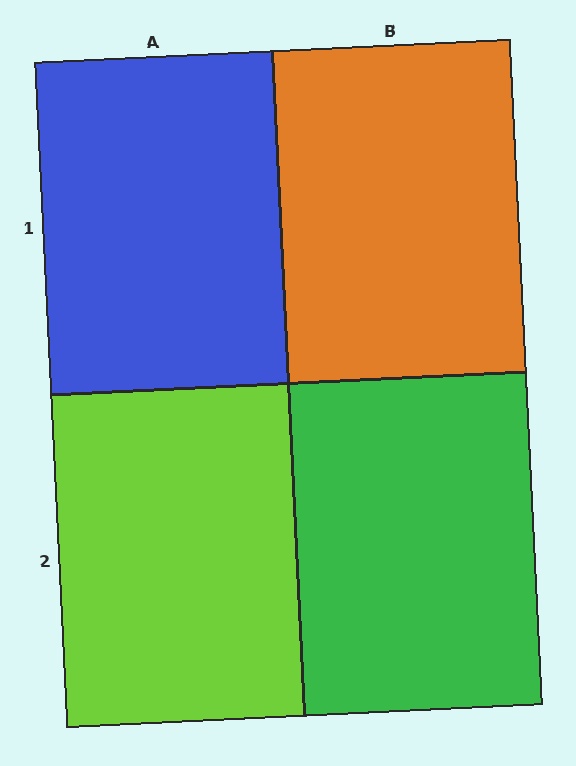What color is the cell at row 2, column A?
Lime.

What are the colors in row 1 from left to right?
Blue, orange.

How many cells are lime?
1 cell is lime.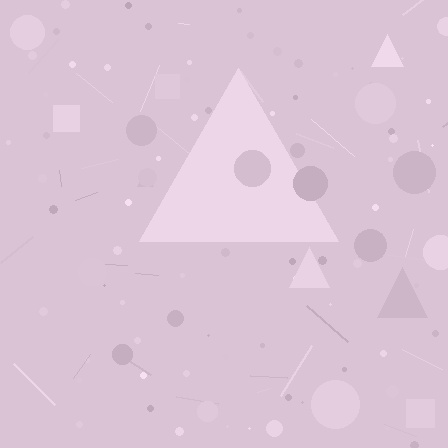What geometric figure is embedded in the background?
A triangle is embedded in the background.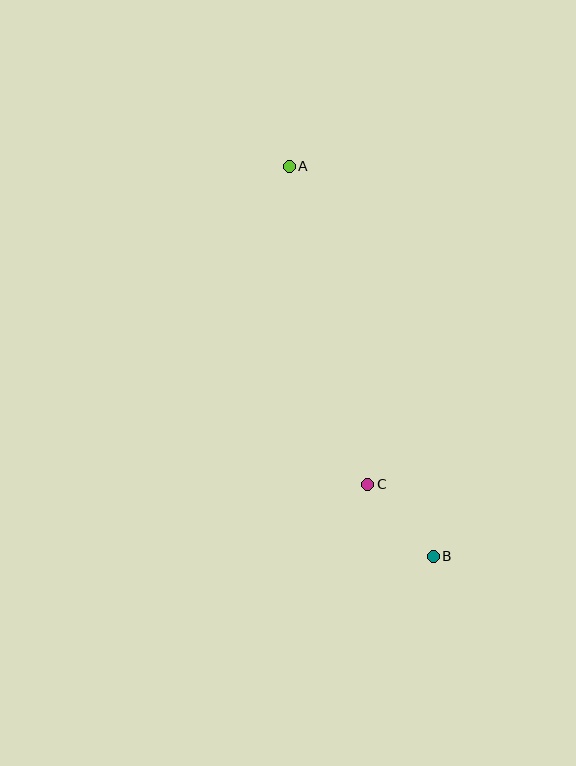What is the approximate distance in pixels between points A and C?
The distance between A and C is approximately 328 pixels.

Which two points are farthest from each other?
Points A and B are farthest from each other.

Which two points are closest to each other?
Points B and C are closest to each other.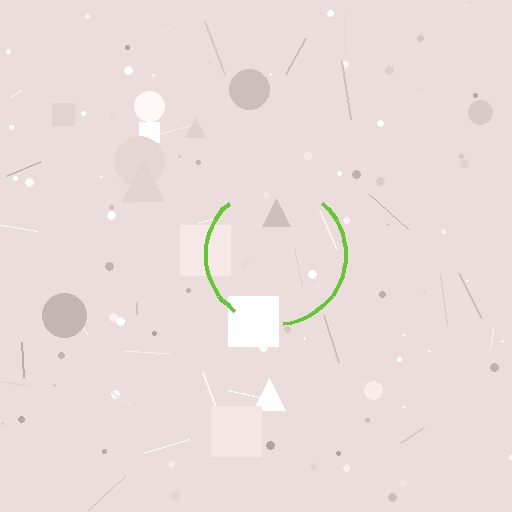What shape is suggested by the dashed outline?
The dashed outline suggests a circle.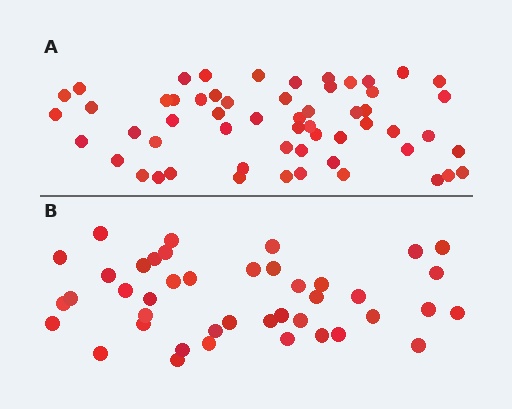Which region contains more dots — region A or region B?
Region A (the top region) has more dots.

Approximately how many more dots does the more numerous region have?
Region A has approximately 15 more dots than region B.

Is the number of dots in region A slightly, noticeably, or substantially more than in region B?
Region A has noticeably more, but not dramatically so. The ratio is roughly 1.4 to 1.